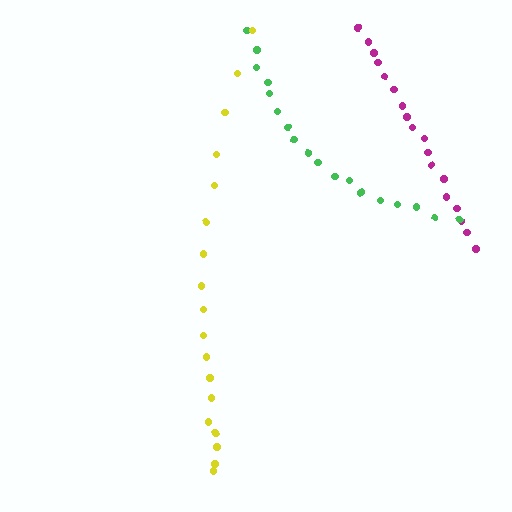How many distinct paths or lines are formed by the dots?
There are 3 distinct paths.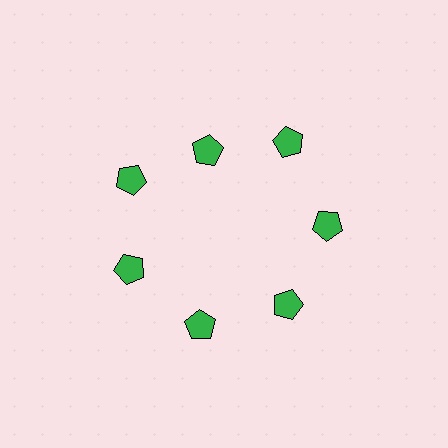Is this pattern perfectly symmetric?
No. The 7 green pentagons are arranged in a ring, but one element near the 12 o'clock position is pulled inward toward the center, breaking the 7-fold rotational symmetry.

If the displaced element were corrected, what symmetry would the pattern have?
It would have 7-fold rotational symmetry — the pattern would map onto itself every 51 degrees.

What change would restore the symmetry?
The symmetry would be restored by moving it outward, back onto the ring so that all 7 pentagons sit at equal angles and equal distance from the center.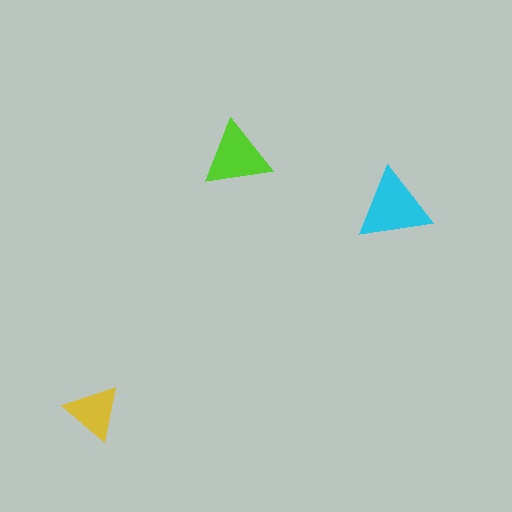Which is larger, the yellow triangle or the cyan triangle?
The cyan one.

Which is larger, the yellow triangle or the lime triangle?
The lime one.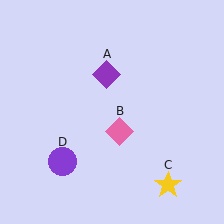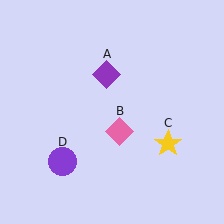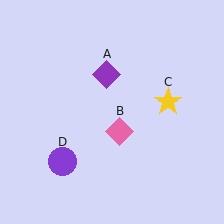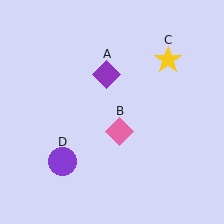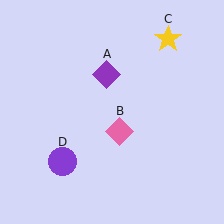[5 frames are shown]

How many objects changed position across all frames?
1 object changed position: yellow star (object C).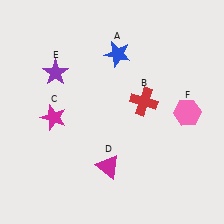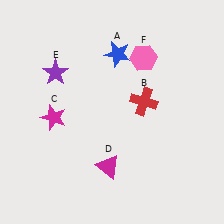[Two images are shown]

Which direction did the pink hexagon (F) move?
The pink hexagon (F) moved up.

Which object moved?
The pink hexagon (F) moved up.